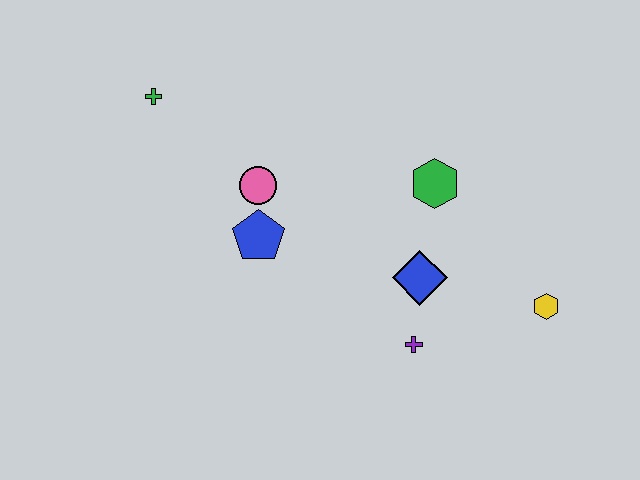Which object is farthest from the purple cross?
The green cross is farthest from the purple cross.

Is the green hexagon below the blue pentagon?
No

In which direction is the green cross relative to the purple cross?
The green cross is to the left of the purple cross.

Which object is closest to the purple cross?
The blue diamond is closest to the purple cross.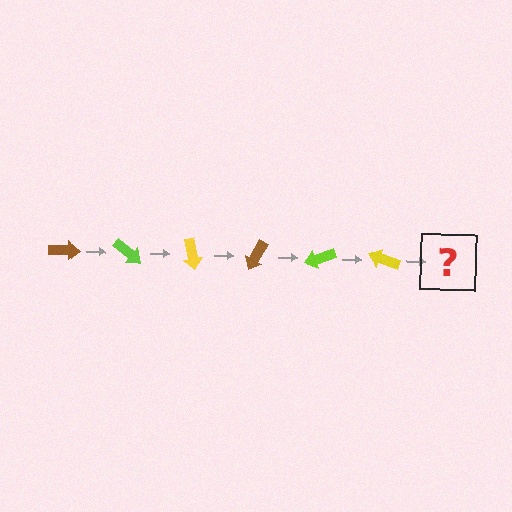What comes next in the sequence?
The next element should be a brown arrow, rotated 240 degrees from the start.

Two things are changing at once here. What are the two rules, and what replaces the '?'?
The two rules are that it rotates 40 degrees each step and the color cycles through brown, lime, and yellow. The '?' should be a brown arrow, rotated 240 degrees from the start.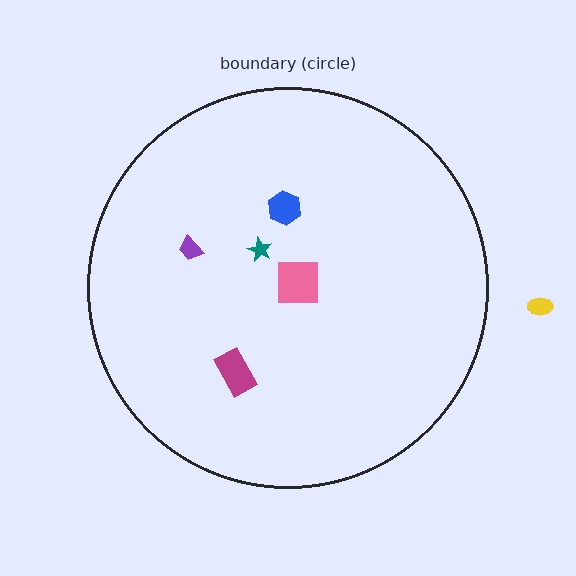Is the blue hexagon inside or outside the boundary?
Inside.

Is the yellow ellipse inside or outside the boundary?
Outside.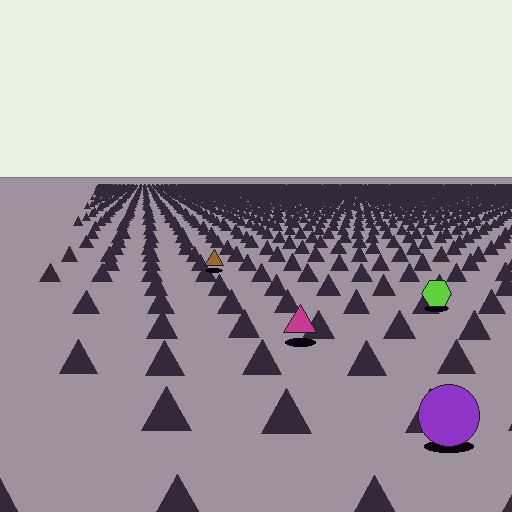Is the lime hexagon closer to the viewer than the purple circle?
No. The purple circle is closer — you can tell from the texture gradient: the ground texture is coarser near it.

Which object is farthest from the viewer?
The brown triangle is farthest from the viewer. It appears smaller and the ground texture around it is denser.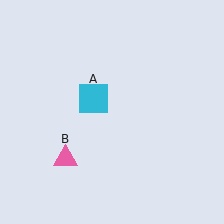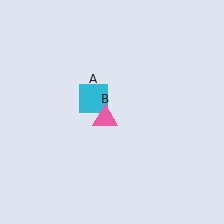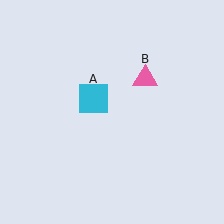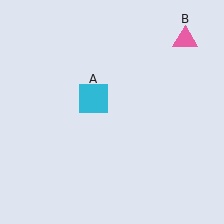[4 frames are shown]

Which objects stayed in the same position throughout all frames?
Cyan square (object A) remained stationary.